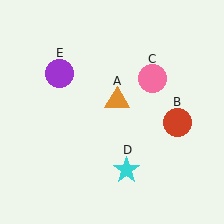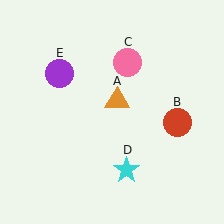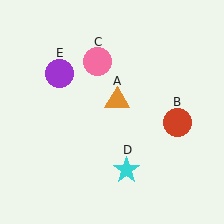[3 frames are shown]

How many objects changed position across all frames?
1 object changed position: pink circle (object C).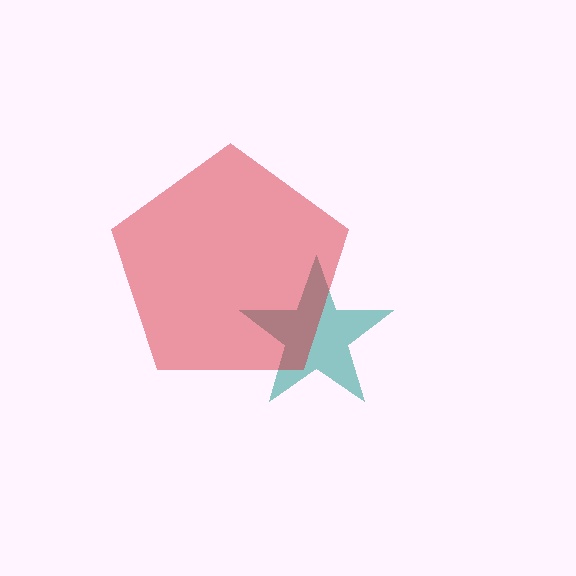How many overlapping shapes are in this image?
There are 2 overlapping shapes in the image.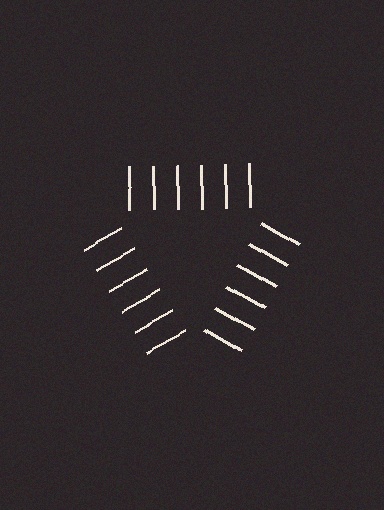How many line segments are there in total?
18 — 6 along each of the 3 edges.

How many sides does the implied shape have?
3 sides — the line-ends trace a triangle.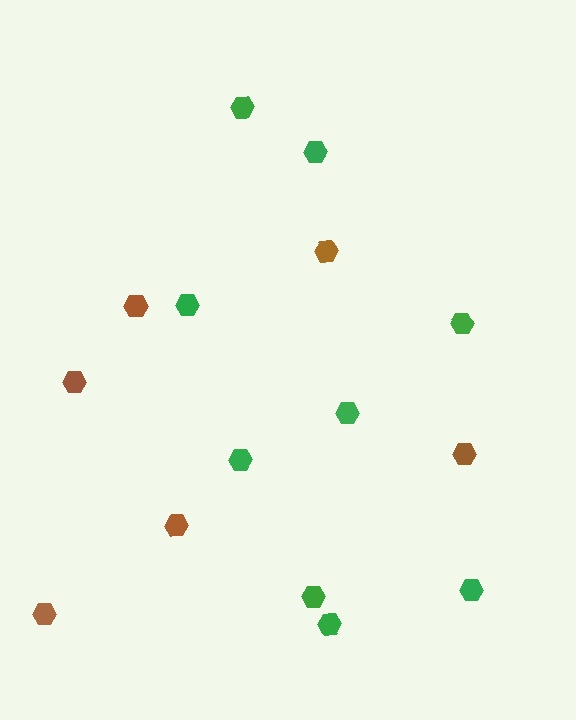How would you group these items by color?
There are 2 groups: one group of brown hexagons (6) and one group of green hexagons (9).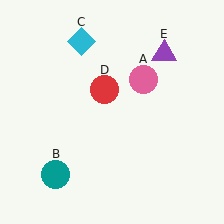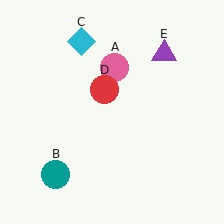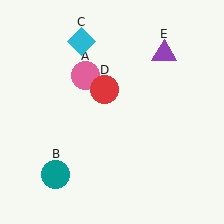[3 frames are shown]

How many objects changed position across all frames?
1 object changed position: pink circle (object A).